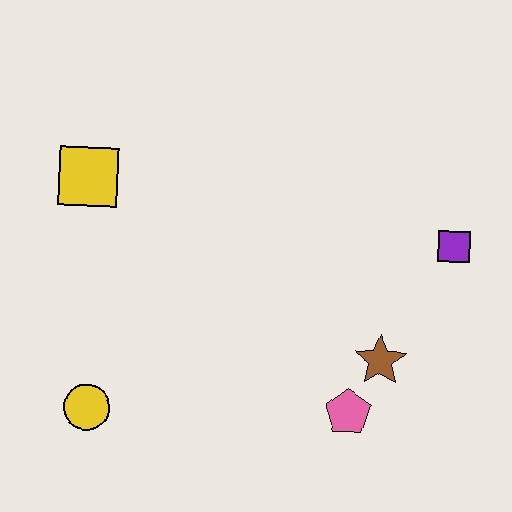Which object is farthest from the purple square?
The yellow circle is farthest from the purple square.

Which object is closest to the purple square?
The brown star is closest to the purple square.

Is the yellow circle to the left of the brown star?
Yes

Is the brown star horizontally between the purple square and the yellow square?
Yes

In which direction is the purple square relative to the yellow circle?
The purple square is to the right of the yellow circle.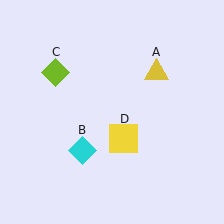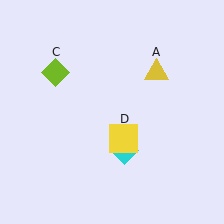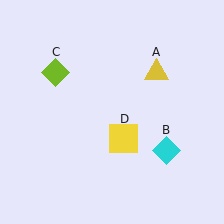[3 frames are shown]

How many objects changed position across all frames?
1 object changed position: cyan diamond (object B).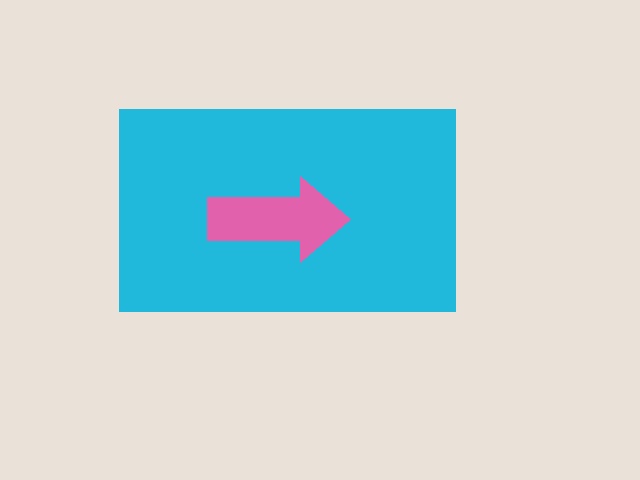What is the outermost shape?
The cyan rectangle.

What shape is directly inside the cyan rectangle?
The pink arrow.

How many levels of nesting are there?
2.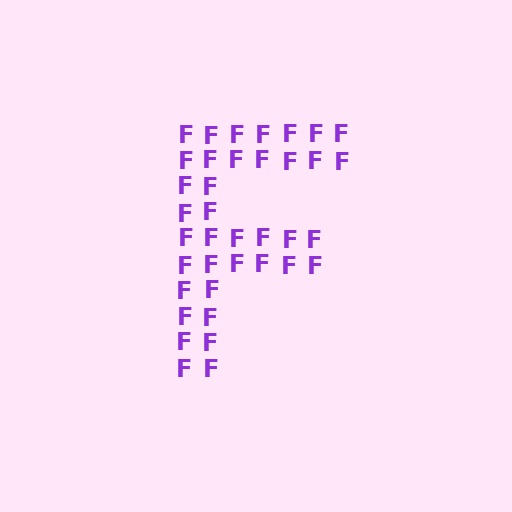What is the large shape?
The large shape is the letter F.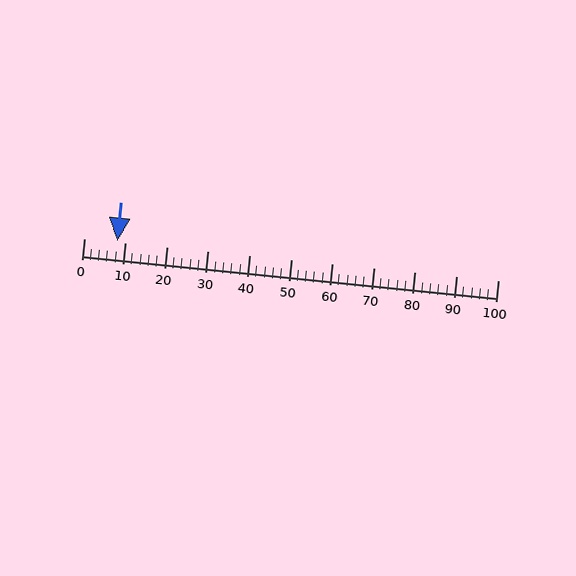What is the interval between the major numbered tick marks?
The major tick marks are spaced 10 units apart.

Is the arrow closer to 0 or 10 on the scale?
The arrow is closer to 10.